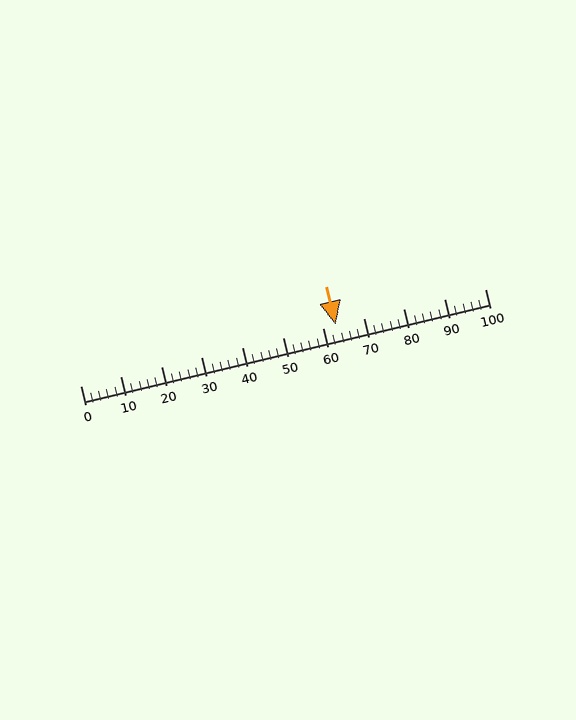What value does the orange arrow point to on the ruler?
The orange arrow points to approximately 63.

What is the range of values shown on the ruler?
The ruler shows values from 0 to 100.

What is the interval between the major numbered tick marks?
The major tick marks are spaced 10 units apart.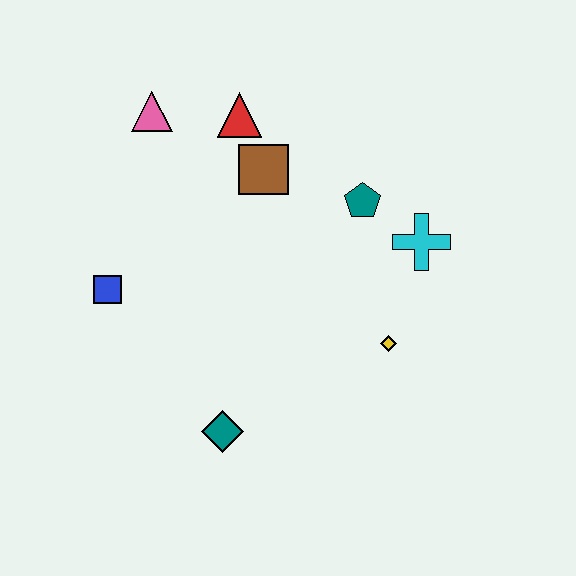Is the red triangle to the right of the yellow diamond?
No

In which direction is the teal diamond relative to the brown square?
The teal diamond is below the brown square.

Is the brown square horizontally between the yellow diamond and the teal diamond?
Yes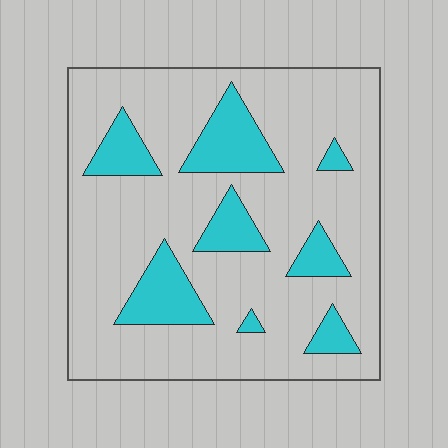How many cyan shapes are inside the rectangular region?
8.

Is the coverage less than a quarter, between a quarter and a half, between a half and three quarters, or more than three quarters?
Less than a quarter.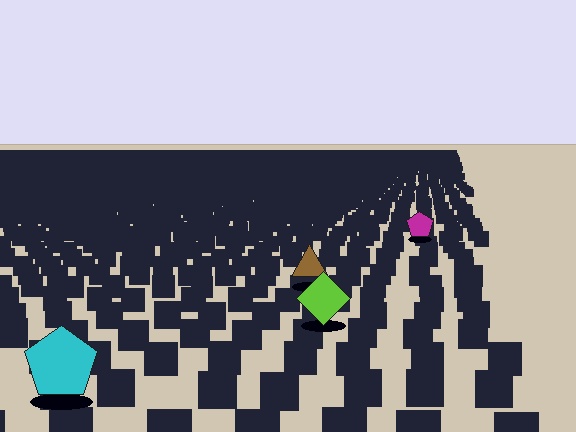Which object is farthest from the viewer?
The magenta pentagon is farthest from the viewer. It appears smaller and the ground texture around it is denser.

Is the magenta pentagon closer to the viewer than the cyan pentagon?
No. The cyan pentagon is closer — you can tell from the texture gradient: the ground texture is coarser near it.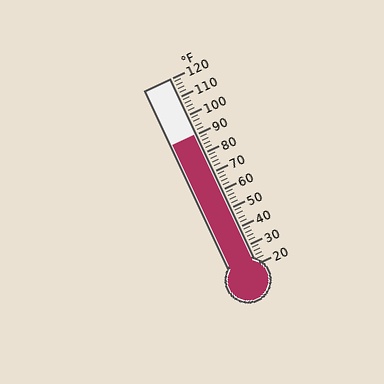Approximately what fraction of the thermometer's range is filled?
The thermometer is filled to approximately 70% of its range.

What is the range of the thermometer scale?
The thermometer scale ranges from 20°F to 120°F.